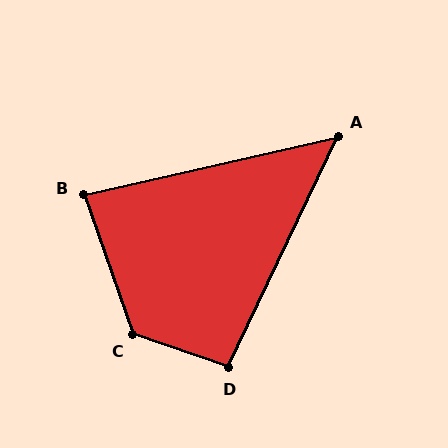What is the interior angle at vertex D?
Approximately 96 degrees (obtuse).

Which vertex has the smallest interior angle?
A, at approximately 52 degrees.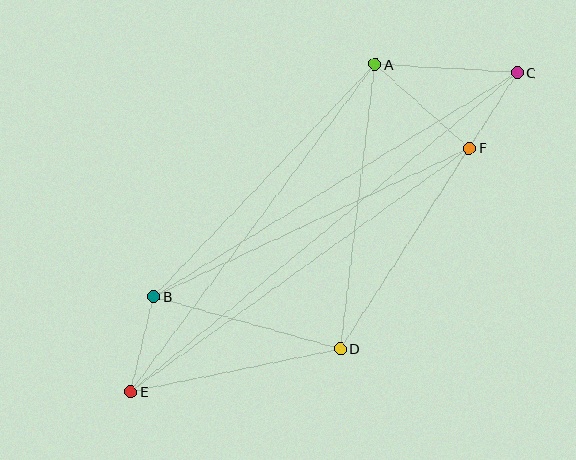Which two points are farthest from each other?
Points C and E are farthest from each other.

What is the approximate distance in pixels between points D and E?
The distance between D and E is approximately 214 pixels.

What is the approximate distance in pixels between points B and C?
The distance between B and C is approximately 427 pixels.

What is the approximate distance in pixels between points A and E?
The distance between A and E is approximately 408 pixels.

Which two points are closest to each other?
Points C and F are closest to each other.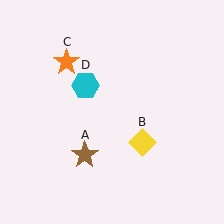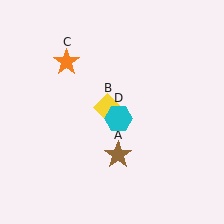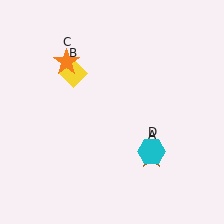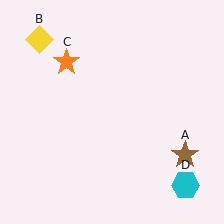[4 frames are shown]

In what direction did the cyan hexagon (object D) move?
The cyan hexagon (object D) moved down and to the right.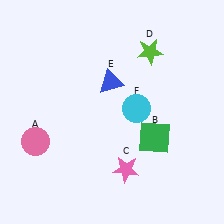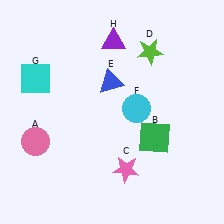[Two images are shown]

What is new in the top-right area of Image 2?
A purple triangle (H) was added in the top-right area of Image 2.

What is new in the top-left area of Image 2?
A cyan square (G) was added in the top-left area of Image 2.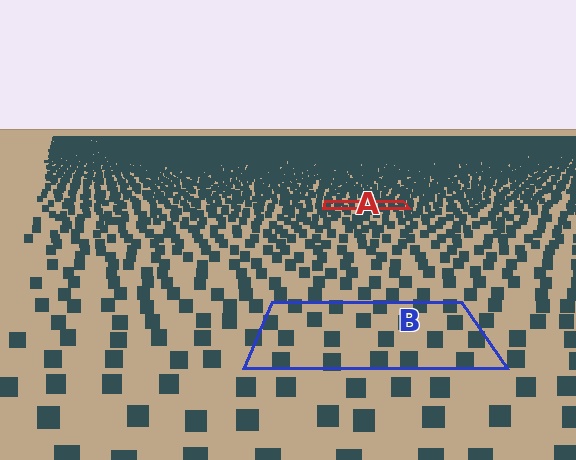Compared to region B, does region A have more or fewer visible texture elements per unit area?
Region A has more texture elements per unit area — they are packed more densely because it is farther away.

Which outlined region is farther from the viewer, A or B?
Region A is farther from the viewer — the texture elements inside it appear smaller and more densely packed.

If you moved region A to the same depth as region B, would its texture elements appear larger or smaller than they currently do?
They would appear larger. At a closer depth, the same texture elements are projected at a bigger on-screen size.